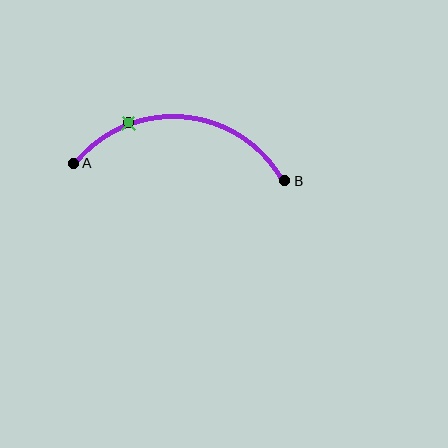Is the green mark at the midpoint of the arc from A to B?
No. The green mark lies on the arc but is closer to endpoint A. The arc midpoint would be at the point on the curve equidistant along the arc from both A and B.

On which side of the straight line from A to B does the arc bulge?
The arc bulges above the straight line connecting A and B.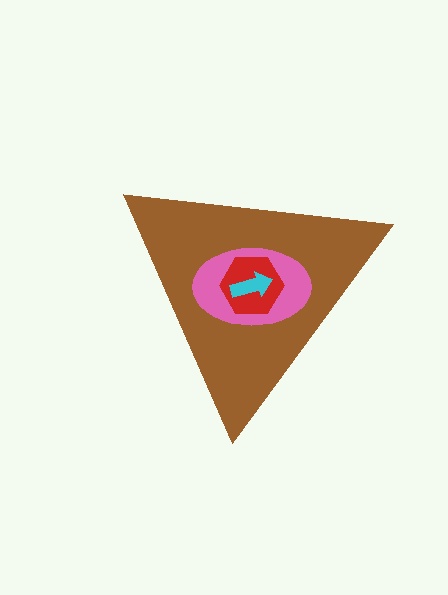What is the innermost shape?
The cyan arrow.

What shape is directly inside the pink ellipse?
The red hexagon.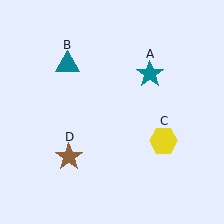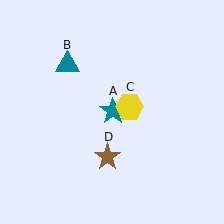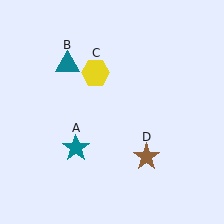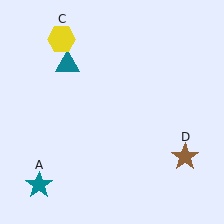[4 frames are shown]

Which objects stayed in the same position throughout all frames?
Teal triangle (object B) remained stationary.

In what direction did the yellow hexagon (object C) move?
The yellow hexagon (object C) moved up and to the left.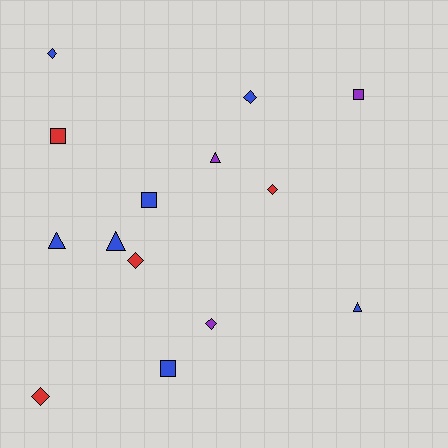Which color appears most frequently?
Blue, with 7 objects.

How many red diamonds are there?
There are 3 red diamonds.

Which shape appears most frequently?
Diamond, with 6 objects.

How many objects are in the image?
There are 14 objects.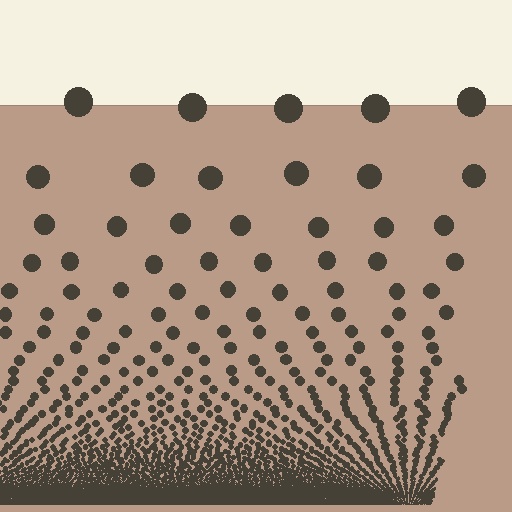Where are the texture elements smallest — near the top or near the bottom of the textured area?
Near the bottom.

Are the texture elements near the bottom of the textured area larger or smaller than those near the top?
Smaller. The gradient is inverted — elements near the bottom are smaller and denser.